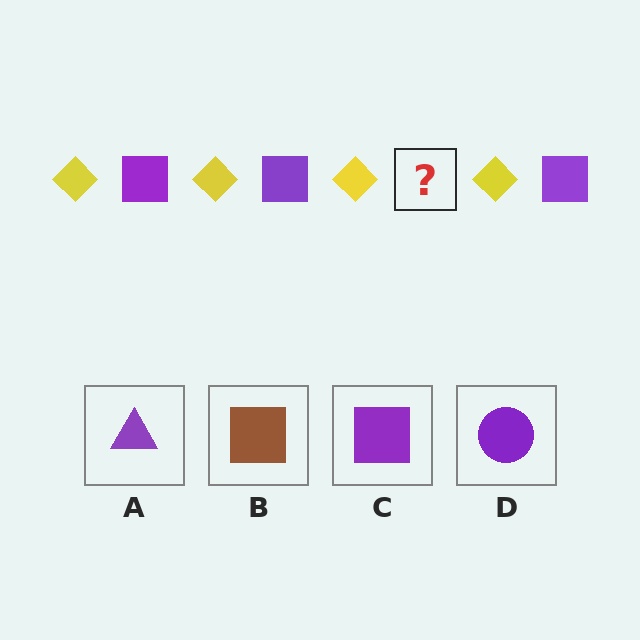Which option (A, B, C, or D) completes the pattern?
C.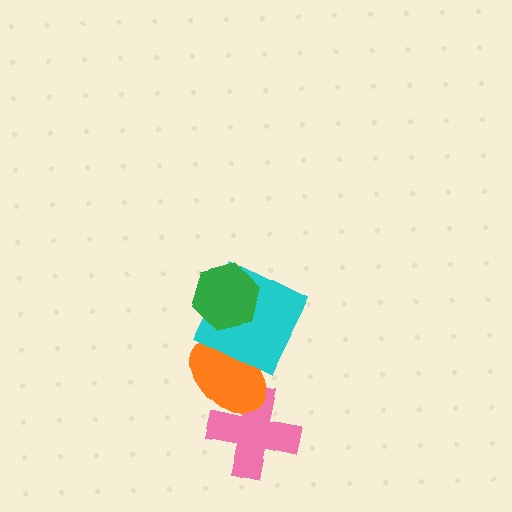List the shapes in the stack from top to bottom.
From top to bottom: the green hexagon, the cyan square, the orange ellipse, the pink cross.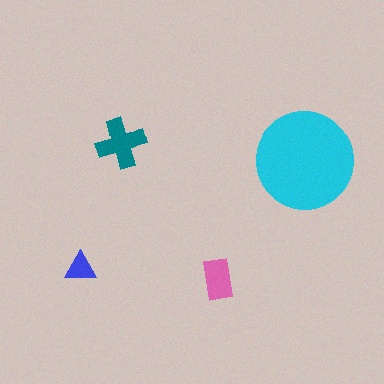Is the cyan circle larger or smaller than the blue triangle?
Larger.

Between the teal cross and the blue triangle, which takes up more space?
The teal cross.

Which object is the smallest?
The blue triangle.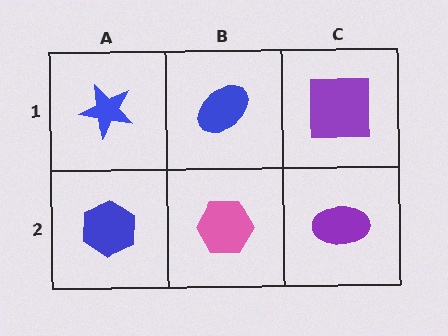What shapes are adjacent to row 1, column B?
A pink hexagon (row 2, column B), a blue star (row 1, column A), a purple square (row 1, column C).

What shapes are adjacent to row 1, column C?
A purple ellipse (row 2, column C), a blue ellipse (row 1, column B).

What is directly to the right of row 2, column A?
A pink hexagon.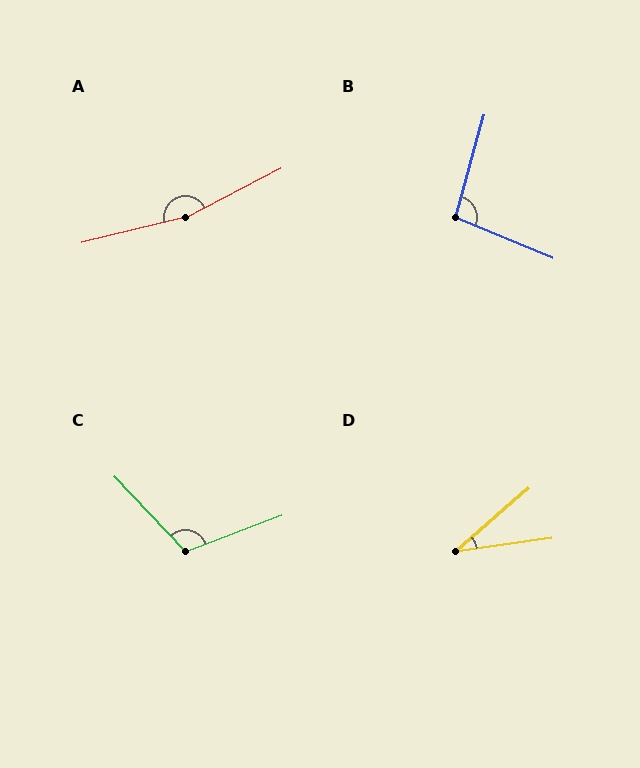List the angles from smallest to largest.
D (32°), B (97°), C (113°), A (167°).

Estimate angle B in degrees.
Approximately 97 degrees.